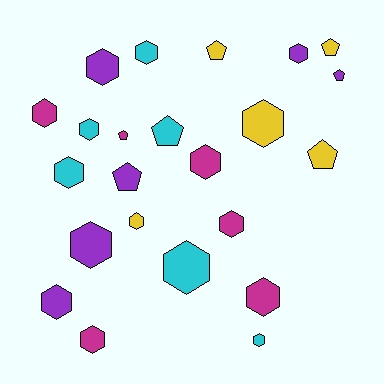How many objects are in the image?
There are 23 objects.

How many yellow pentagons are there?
There are 3 yellow pentagons.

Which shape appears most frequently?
Hexagon, with 16 objects.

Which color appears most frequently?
Purple, with 6 objects.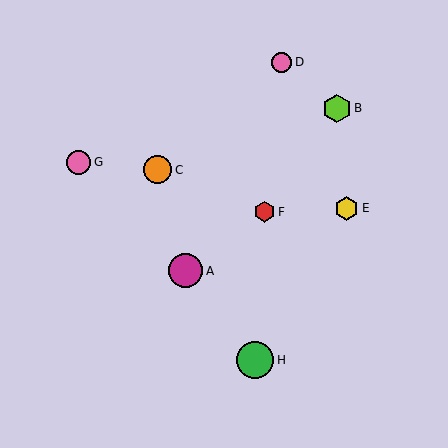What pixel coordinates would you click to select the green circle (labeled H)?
Click at (255, 360) to select the green circle H.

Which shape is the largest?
The green circle (labeled H) is the largest.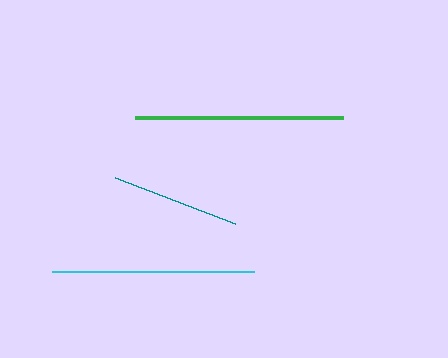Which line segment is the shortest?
The teal line is the shortest at approximately 128 pixels.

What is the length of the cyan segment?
The cyan segment is approximately 202 pixels long.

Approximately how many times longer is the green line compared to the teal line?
The green line is approximately 1.6 times the length of the teal line.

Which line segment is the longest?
The green line is the longest at approximately 208 pixels.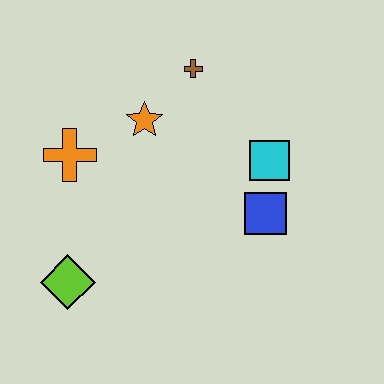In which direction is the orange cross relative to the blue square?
The orange cross is to the left of the blue square.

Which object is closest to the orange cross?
The orange star is closest to the orange cross.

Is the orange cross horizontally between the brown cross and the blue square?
No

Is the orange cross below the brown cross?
Yes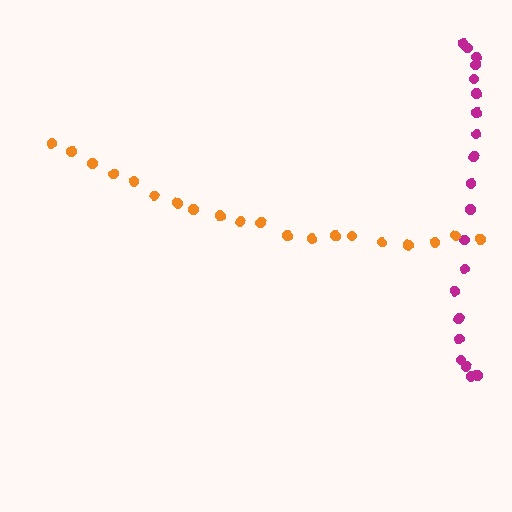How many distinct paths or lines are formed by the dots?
There are 2 distinct paths.